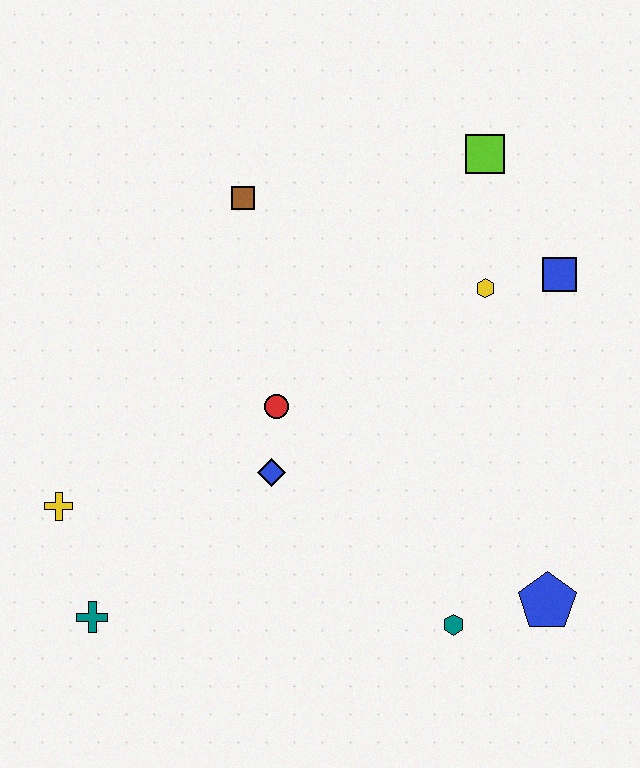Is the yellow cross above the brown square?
No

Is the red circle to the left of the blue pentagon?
Yes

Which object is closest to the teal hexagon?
The blue pentagon is closest to the teal hexagon.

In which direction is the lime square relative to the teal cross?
The lime square is above the teal cross.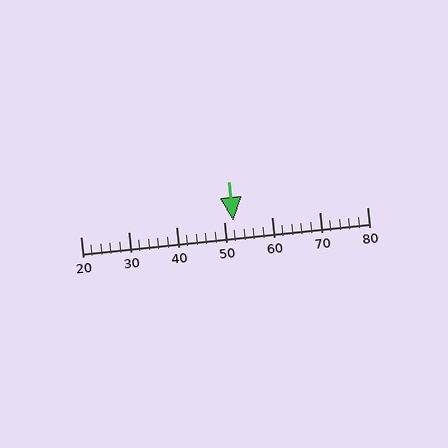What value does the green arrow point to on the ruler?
The green arrow points to approximately 52.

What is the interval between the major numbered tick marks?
The major tick marks are spaced 10 units apart.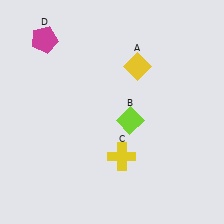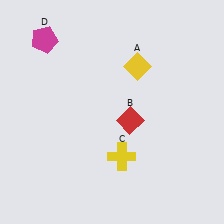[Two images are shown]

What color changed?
The diamond (B) changed from lime in Image 1 to red in Image 2.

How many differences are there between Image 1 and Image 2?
There is 1 difference between the two images.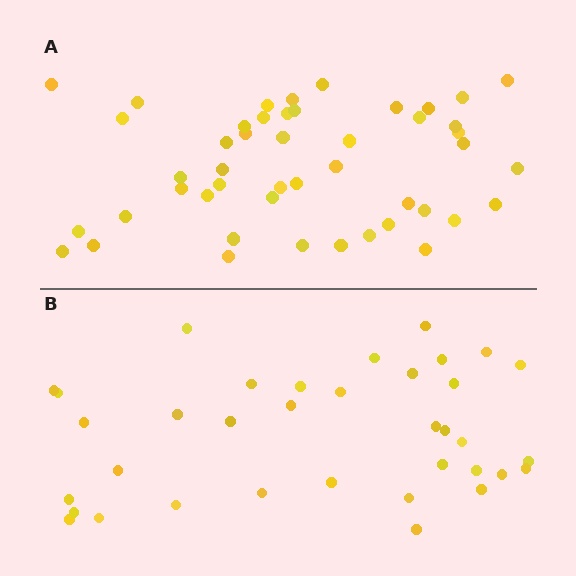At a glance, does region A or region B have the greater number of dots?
Region A (the top region) has more dots.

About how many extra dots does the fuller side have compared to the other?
Region A has roughly 12 or so more dots than region B.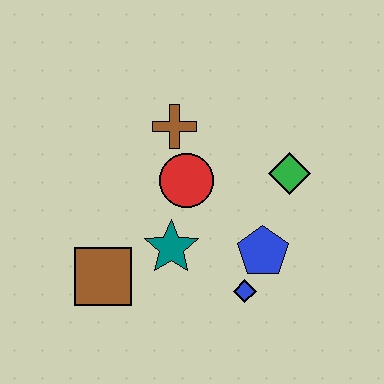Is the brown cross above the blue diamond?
Yes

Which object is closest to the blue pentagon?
The blue diamond is closest to the blue pentagon.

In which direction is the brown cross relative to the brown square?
The brown cross is above the brown square.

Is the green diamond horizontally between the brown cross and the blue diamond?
No